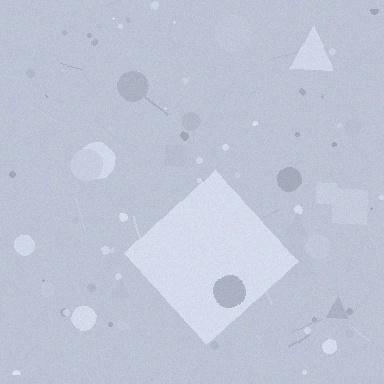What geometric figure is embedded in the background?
A diamond is embedded in the background.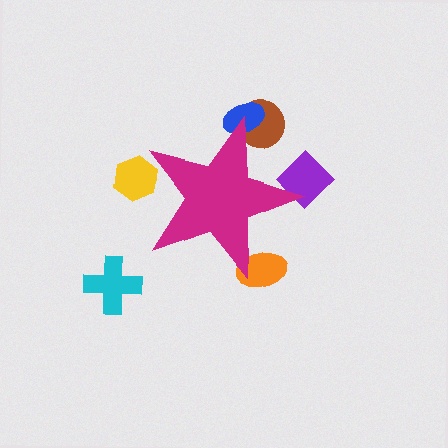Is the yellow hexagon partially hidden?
Yes, the yellow hexagon is partially hidden behind the magenta star.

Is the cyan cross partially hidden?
No, the cyan cross is fully visible.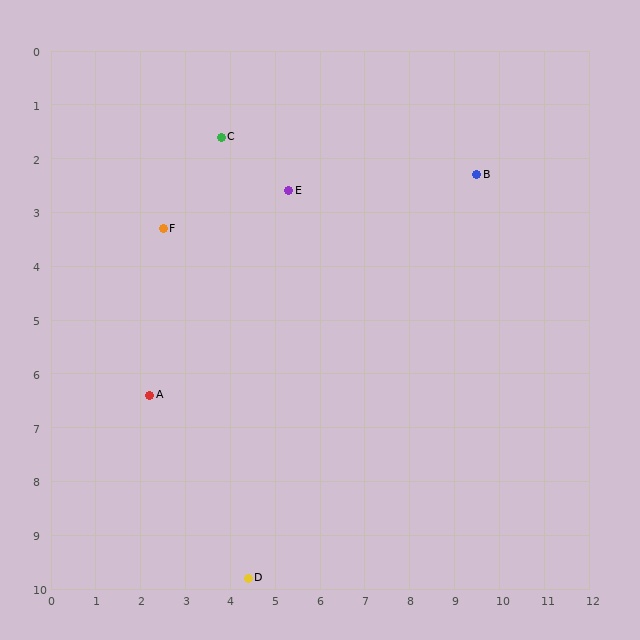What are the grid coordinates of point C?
Point C is at approximately (3.8, 1.6).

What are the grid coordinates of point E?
Point E is at approximately (5.3, 2.6).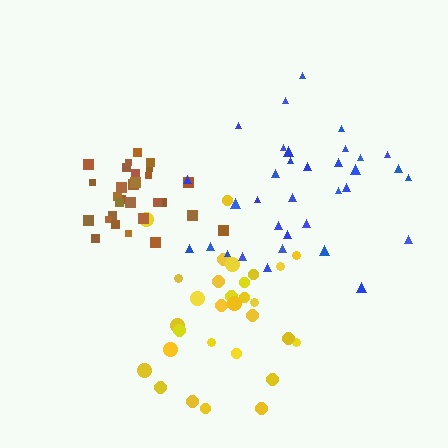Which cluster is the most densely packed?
Brown.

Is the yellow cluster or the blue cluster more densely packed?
Yellow.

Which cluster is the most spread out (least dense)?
Blue.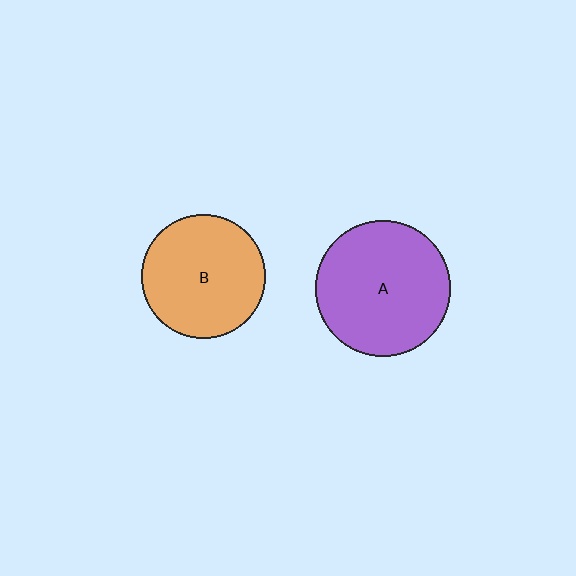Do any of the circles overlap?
No, none of the circles overlap.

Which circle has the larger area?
Circle A (purple).